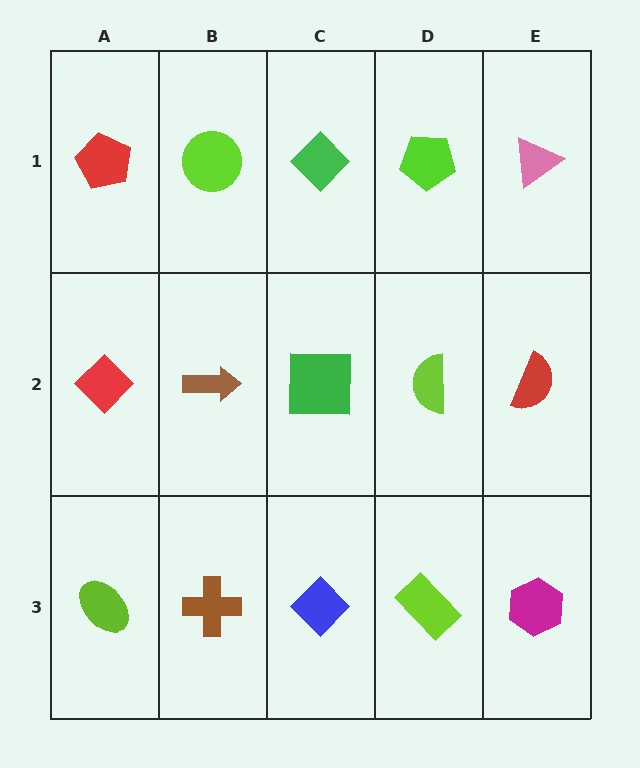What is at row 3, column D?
A lime rectangle.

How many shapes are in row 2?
5 shapes.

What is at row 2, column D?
A lime semicircle.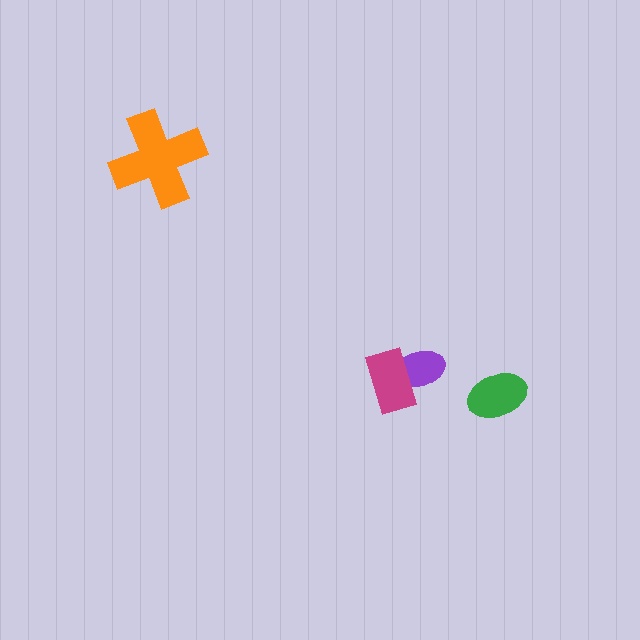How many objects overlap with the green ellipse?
0 objects overlap with the green ellipse.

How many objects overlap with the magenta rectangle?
1 object overlaps with the magenta rectangle.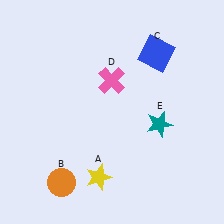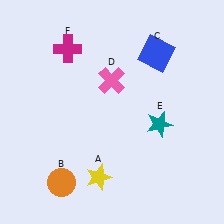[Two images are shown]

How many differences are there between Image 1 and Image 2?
There is 1 difference between the two images.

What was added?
A magenta cross (F) was added in Image 2.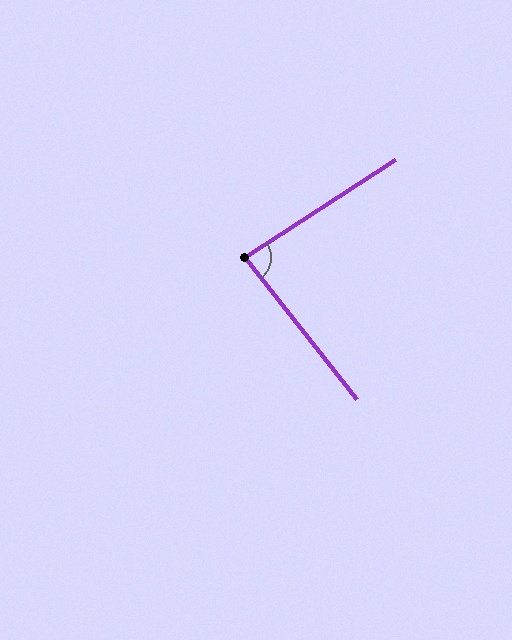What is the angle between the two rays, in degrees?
Approximately 85 degrees.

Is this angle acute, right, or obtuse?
It is acute.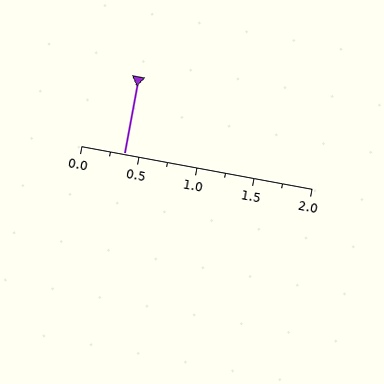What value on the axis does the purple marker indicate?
The marker indicates approximately 0.38.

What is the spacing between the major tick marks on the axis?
The major ticks are spaced 0.5 apart.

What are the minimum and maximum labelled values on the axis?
The axis runs from 0.0 to 2.0.